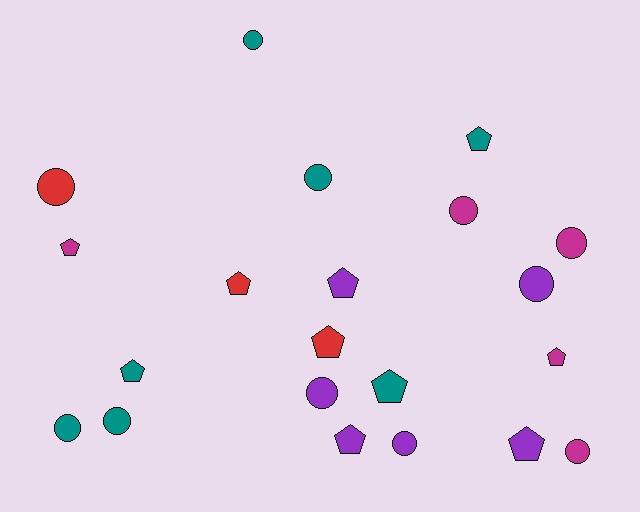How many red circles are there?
There is 1 red circle.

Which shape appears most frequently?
Circle, with 11 objects.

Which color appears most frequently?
Teal, with 7 objects.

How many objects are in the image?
There are 21 objects.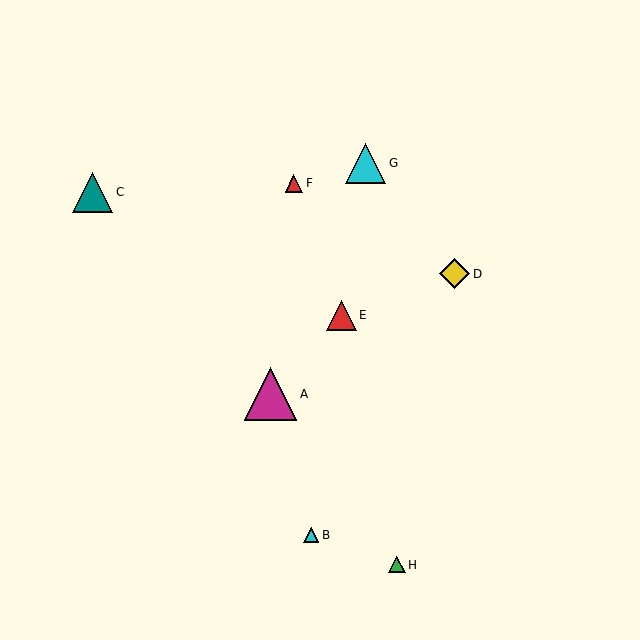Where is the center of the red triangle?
The center of the red triangle is at (341, 315).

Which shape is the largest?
The magenta triangle (labeled A) is the largest.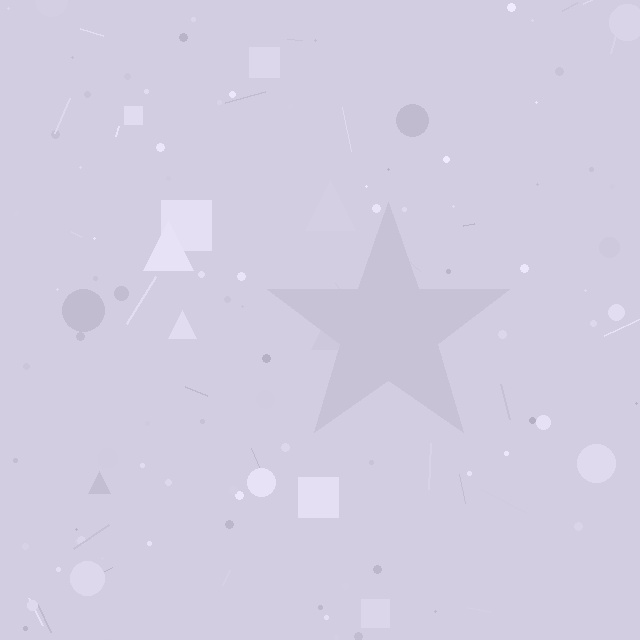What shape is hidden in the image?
A star is hidden in the image.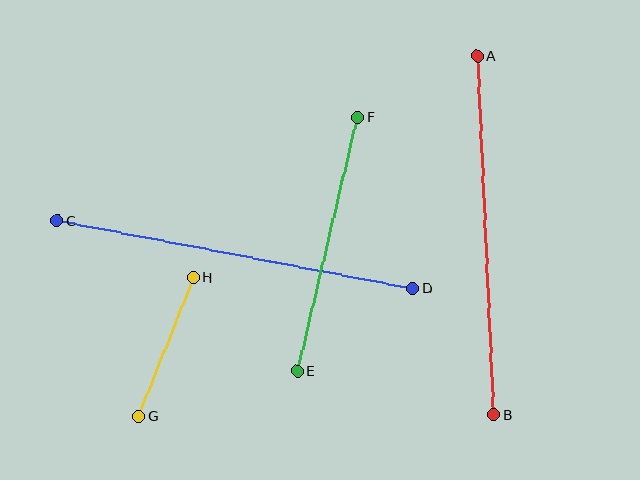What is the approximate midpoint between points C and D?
The midpoint is at approximately (235, 255) pixels.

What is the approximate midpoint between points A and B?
The midpoint is at approximately (486, 235) pixels.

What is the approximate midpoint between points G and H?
The midpoint is at approximately (166, 347) pixels.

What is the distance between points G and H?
The distance is approximately 149 pixels.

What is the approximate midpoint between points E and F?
The midpoint is at approximately (327, 244) pixels.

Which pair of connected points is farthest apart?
Points C and D are farthest apart.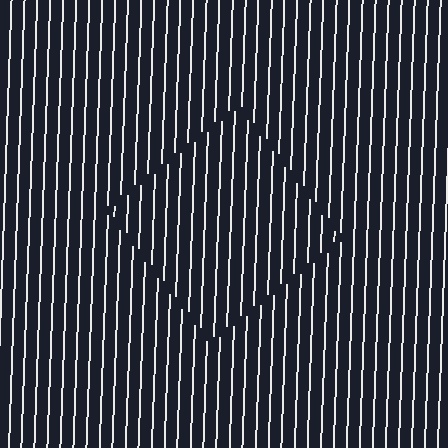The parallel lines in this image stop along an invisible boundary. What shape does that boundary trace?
An illusory square. The interior of the shape contains the same grating, shifted by half a period — the contour is defined by the phase discontinuity where line-ends from the inner and outer gratings abut.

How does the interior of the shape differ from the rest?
The interior of the shape contains the same grating, shifted by half a period — the contour is defined by the phase discontinuity where line-ends from the inner and outer gratings abut.